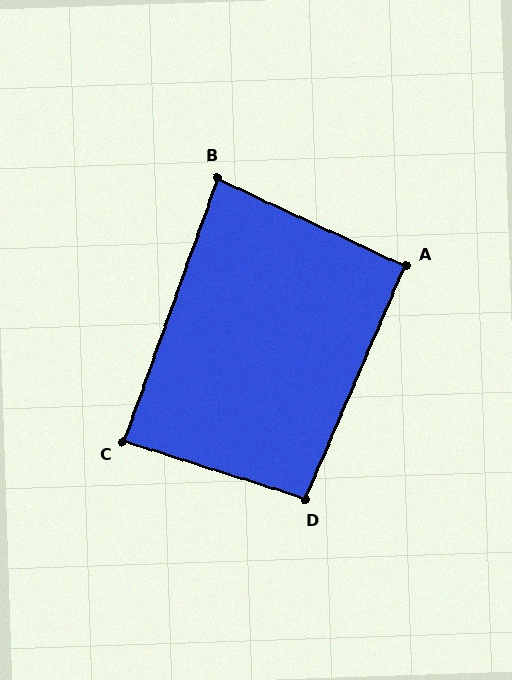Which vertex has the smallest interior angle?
B, at approximately 85 degrees.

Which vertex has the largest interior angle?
D, at approximately 95 degrees.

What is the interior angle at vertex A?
Approximately 92 degrees (approximately right).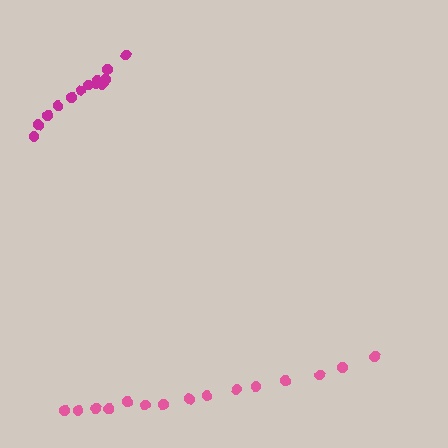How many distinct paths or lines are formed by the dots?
There are 2 distinct paths.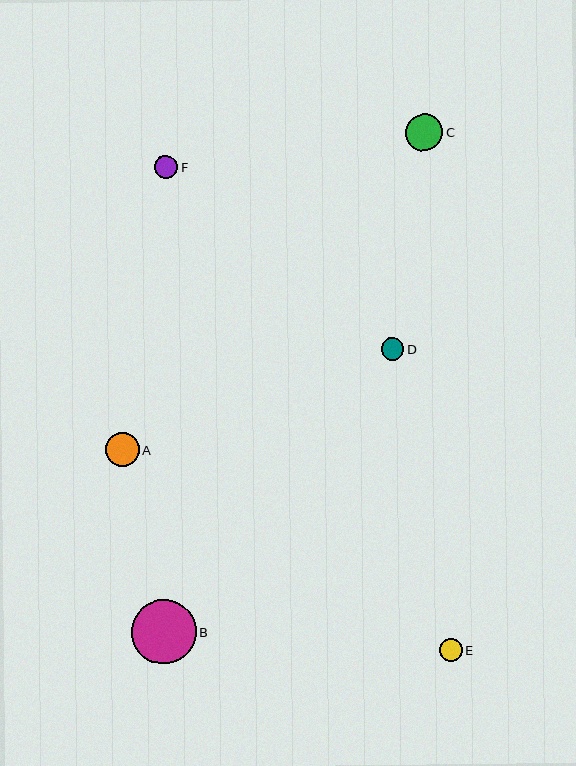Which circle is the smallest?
Circle D is the smallest with a size of approximately 23 pixels.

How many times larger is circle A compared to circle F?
Circle A is approximately 1.4 times the size of circle F.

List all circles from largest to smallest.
From largest to smallest: B, C, A, F, E, D.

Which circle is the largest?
Circle B is the largest with a size of approximately 64 pixels.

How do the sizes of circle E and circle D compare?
Circle E and circle D are approximately the same size.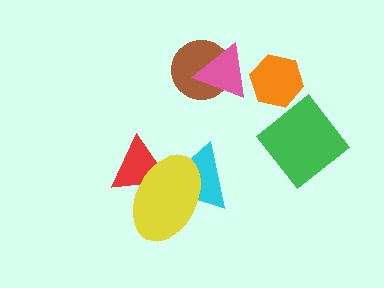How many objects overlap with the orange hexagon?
0 objects overlap with the orange hexagon.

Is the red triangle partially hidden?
Yes, it is partially covered by another shape.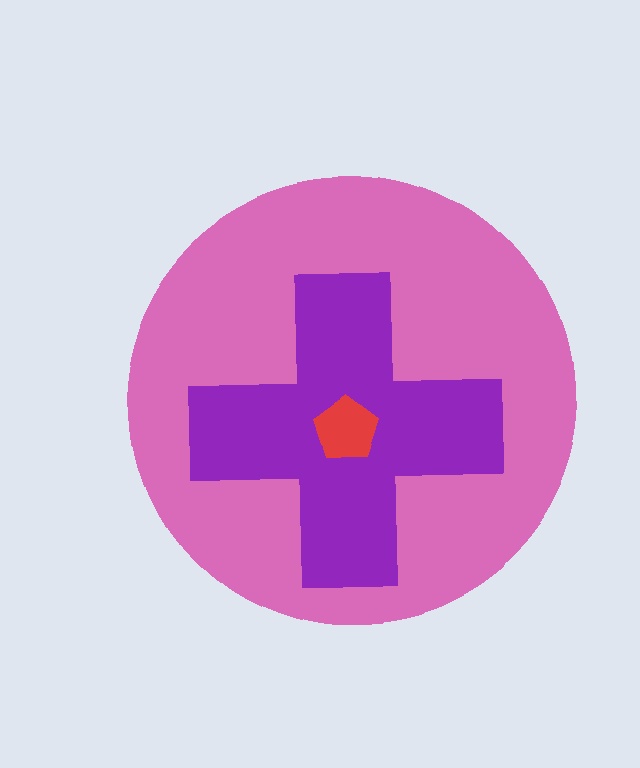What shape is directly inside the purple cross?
The red pentagon.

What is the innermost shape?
The red pentagon.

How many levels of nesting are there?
3.